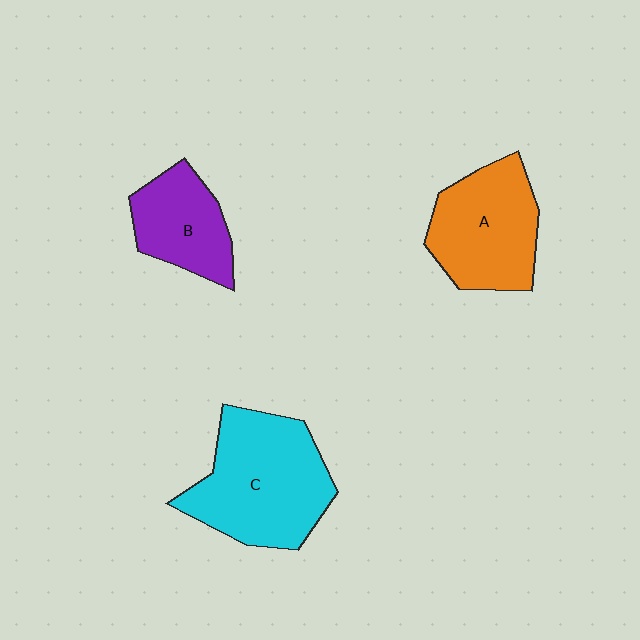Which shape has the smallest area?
Shape B (purple).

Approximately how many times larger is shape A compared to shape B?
Approximately 1.4 times.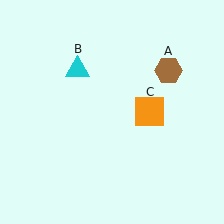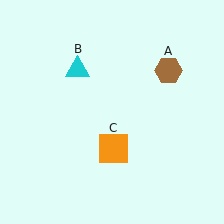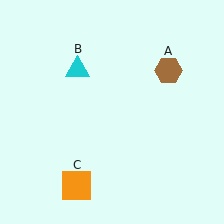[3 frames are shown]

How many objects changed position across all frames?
1 object changed position: orange square (object C).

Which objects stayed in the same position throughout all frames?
Brown hexagon (object A) and cyan triangle (object B) remained stationary.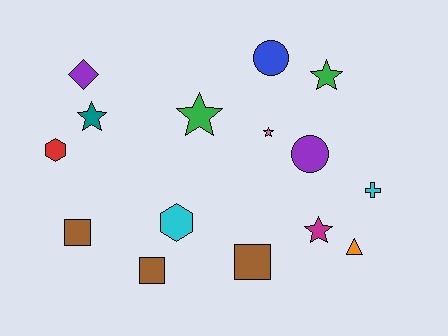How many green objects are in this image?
There are 2 green objects.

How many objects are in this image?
There are 15 objects.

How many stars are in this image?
There are 5 stars.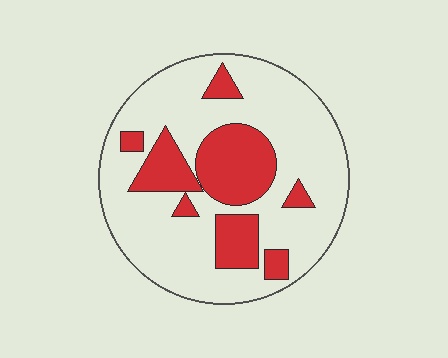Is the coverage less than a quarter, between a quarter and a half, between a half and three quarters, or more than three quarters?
Between a quarter and a half.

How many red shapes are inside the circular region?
8.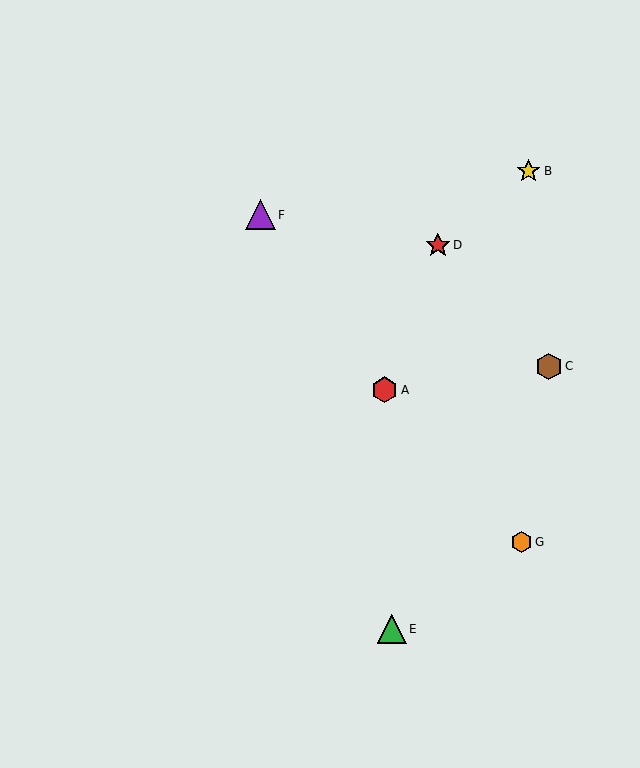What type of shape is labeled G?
Shape G is an orange hexagon.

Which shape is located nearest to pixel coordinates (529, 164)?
The yellow star (labeled B) at (529, 171) is nearest to that location.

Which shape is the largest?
The purple triangle (labeled F) is the largest.